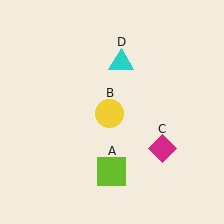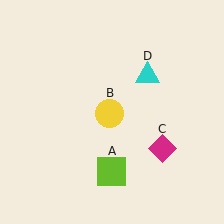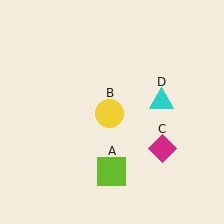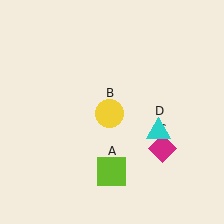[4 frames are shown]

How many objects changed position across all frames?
1 object changed position: cyan triangle (object D).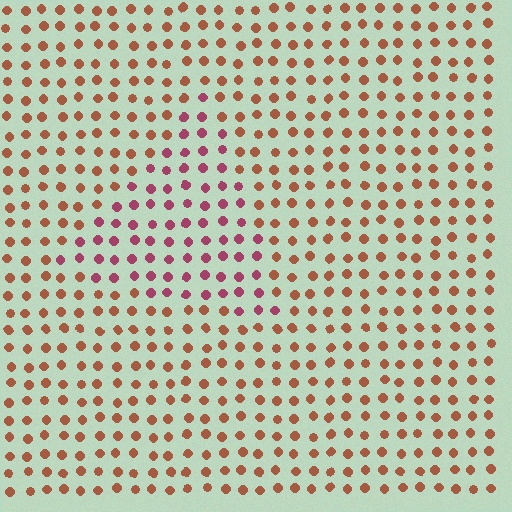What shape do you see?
I see a triangle.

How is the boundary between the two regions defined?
The boundary is defined purely by a slight shift in hue (about 40 degrees). Spacing, size, and orientation are identical on both sides.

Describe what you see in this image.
The image is filled with small brown elements in a uniform arrangement. A triangle-shaped region is visible where the elements are tinted to a slightly different hue, forming a subtle color boundary.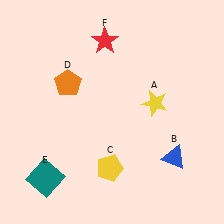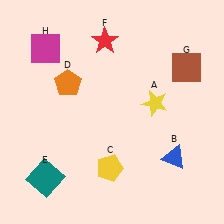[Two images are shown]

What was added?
A brown square (G), a magenta square (H) were added in Image 2.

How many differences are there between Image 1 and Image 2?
There are 2 differences between the two images.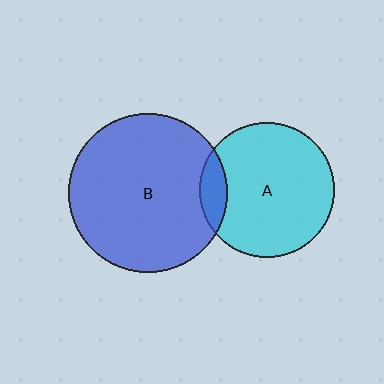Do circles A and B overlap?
Yes.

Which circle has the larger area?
Circle B (blue).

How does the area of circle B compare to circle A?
Approximately 1.4 times.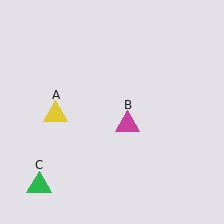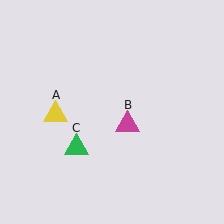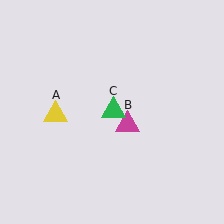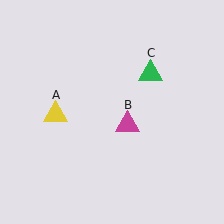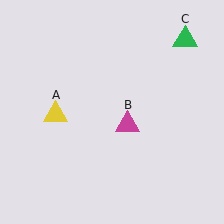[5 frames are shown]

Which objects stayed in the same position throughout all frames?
Yellow triangle (object A) and magenta triangle (object B) remained stationary.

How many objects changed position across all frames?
1 object changed position: green triangle (object C).